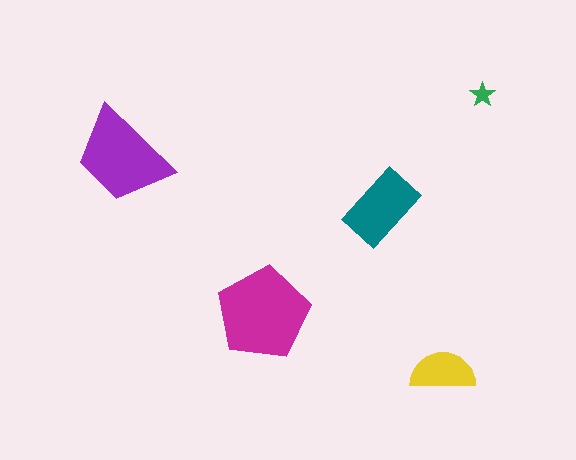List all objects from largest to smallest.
The magenta pentagon, the purple trapezoid, the teal rectangle, the yellow semicircle, the green star.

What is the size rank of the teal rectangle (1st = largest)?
3rd.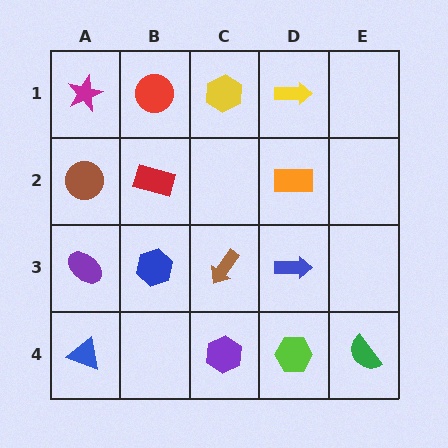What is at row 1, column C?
A yellow hexagon.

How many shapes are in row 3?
4 shapes.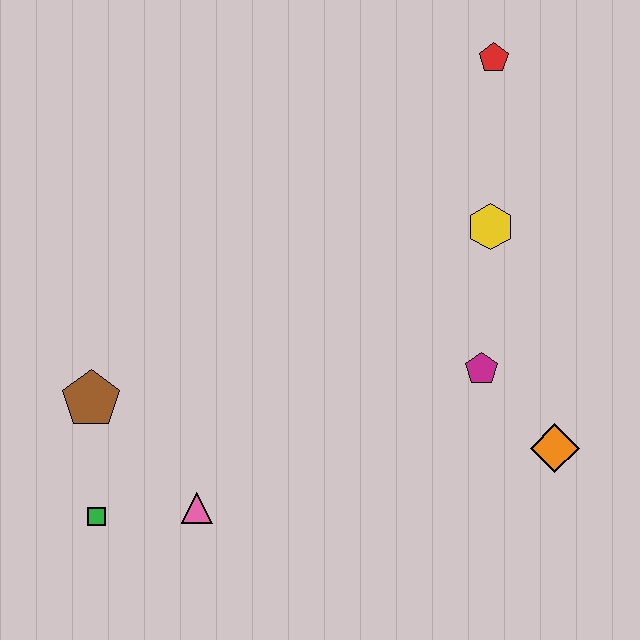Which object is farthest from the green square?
The red pentagon is farthest from the green square.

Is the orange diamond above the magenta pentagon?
No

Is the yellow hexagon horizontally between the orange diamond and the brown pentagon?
Yes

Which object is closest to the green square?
The pink triangle is closest to the green square.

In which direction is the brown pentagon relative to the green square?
The brown pentagon is above the green square.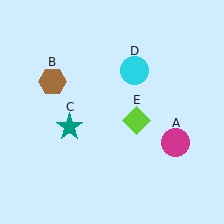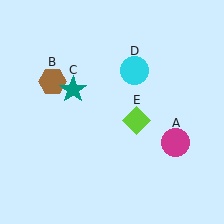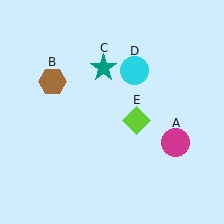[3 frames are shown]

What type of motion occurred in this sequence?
The teal star (object C) rotated clockwise around the center of the scene.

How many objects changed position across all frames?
1 object changed position: teal star (object C).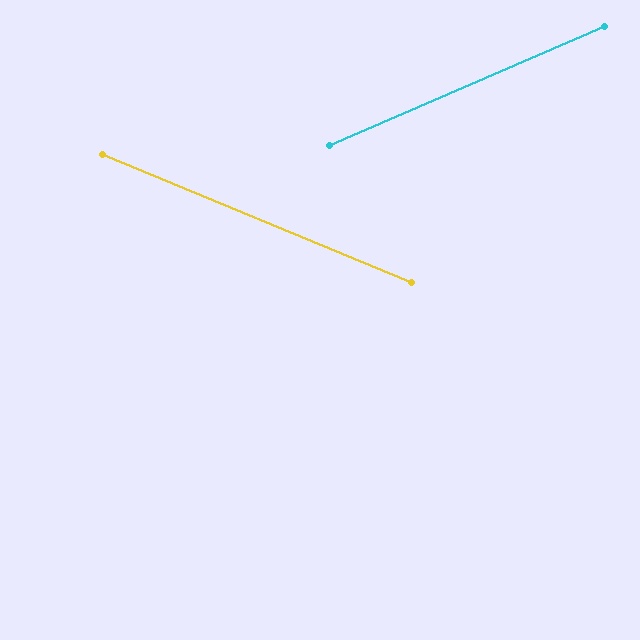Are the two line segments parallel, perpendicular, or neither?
Neither parallel nor perpendicular — they differ by about 46°.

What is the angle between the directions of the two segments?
Approximately 46 degrees.